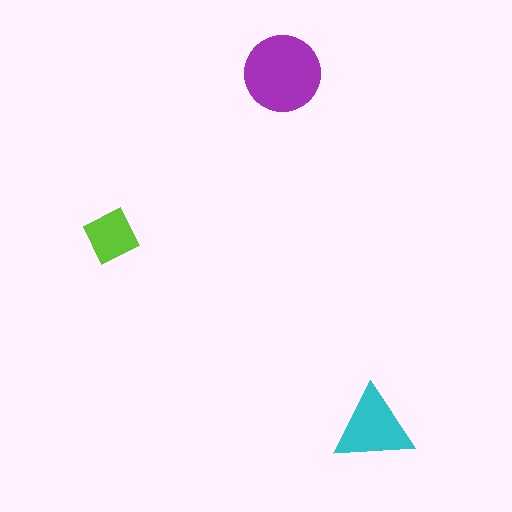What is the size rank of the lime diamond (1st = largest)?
3rd.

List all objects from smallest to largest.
The lime diamond, the cyan triangle, the purple circle.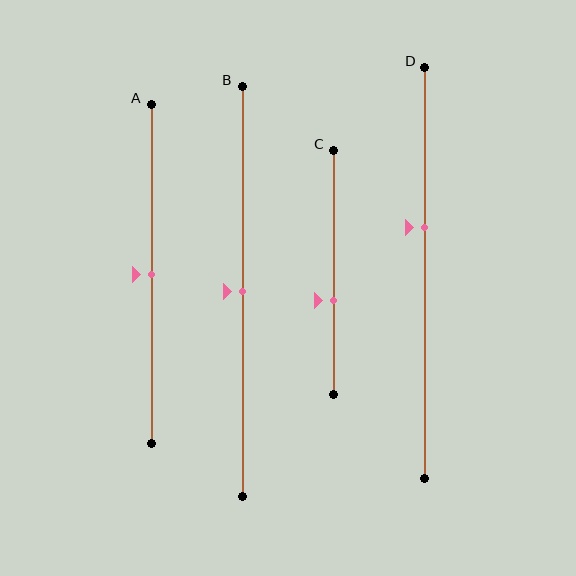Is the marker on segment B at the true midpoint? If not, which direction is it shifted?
Yes, the marker on segment B is at the true midpoint.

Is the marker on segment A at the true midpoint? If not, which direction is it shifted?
Yes, the marker on segment A is at the true midpoint.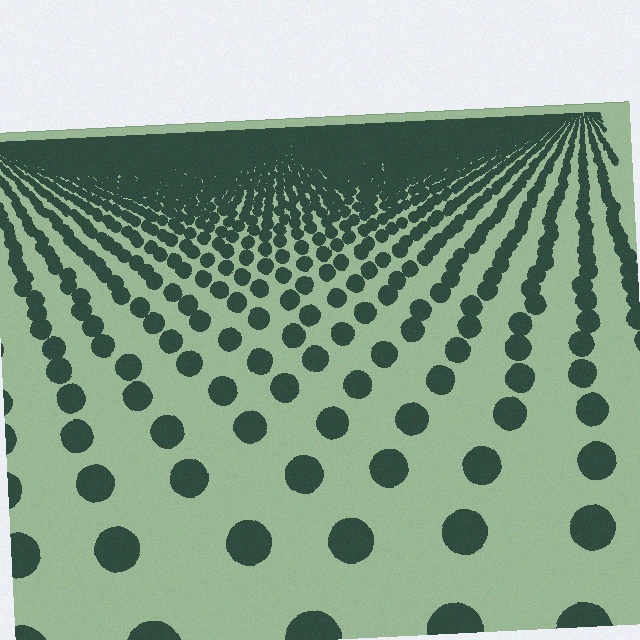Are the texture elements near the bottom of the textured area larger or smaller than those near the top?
Larger. Near the bottom, elements are closer to the viewer and appear at a bigger on-screen size.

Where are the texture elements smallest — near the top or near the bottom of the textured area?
Near the top.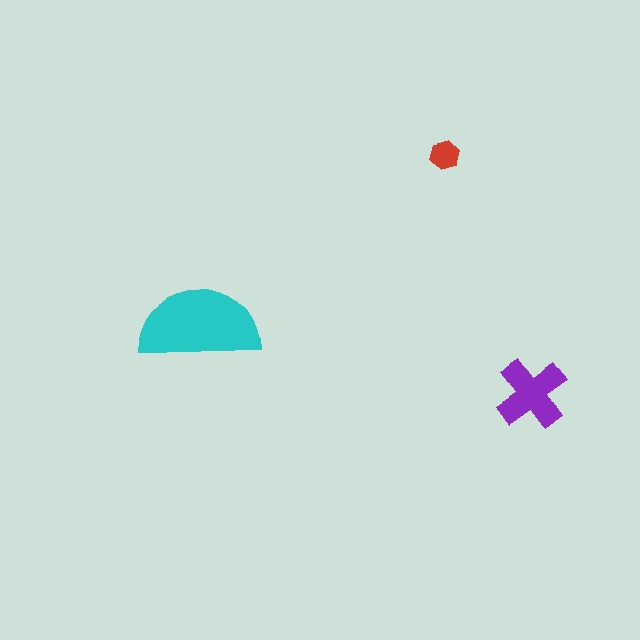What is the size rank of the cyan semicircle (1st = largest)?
1st.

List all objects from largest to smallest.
The cyan semicircle, the purple cross, the red hexagon.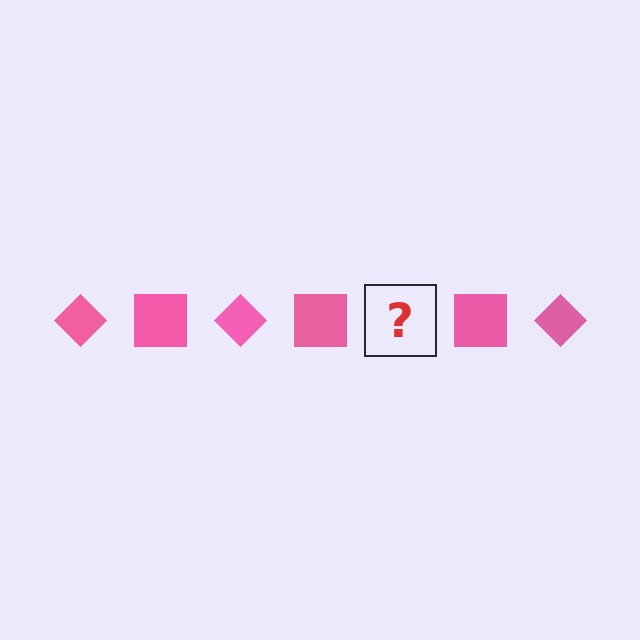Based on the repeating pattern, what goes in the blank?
The blank should be a pink diamond.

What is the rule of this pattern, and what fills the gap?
The rule is that the pattern cycles through diamond, square shapes in pink. The gap should be filled with a pink diamond.